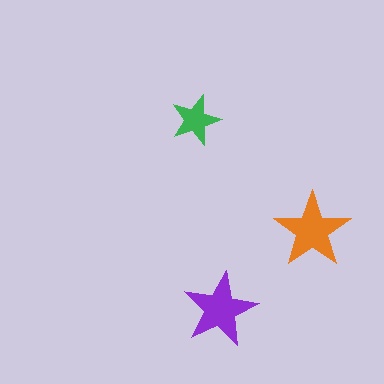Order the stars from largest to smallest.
the orange one, the purple one, the green one.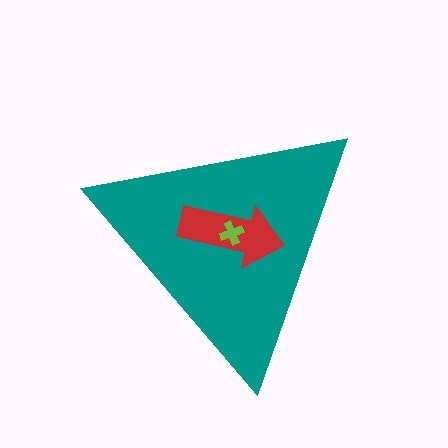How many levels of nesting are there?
3.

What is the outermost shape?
The teal triangle.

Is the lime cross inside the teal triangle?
Yes.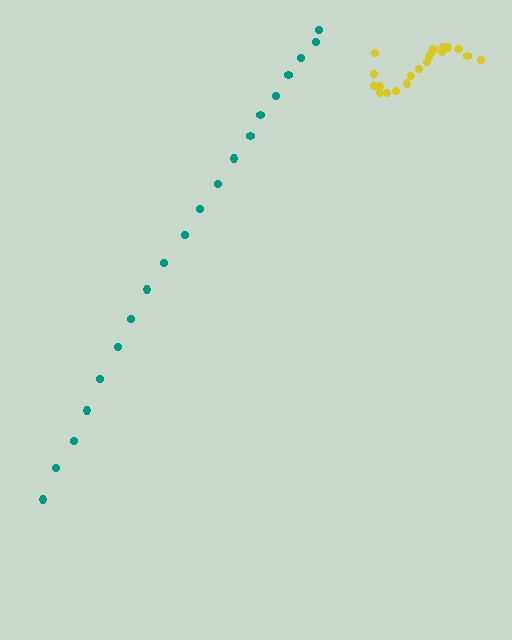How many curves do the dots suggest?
There are 2 distinct paths.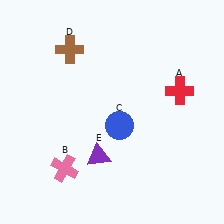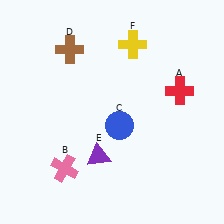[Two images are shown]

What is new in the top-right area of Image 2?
A yellow cross (F) was added in the top-right area of Image 2.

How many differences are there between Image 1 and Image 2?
There is 1 difference between the two images.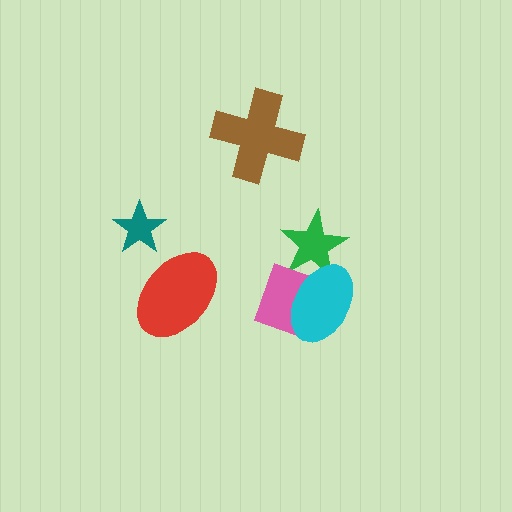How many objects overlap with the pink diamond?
2 objects overlap with the pink diamond.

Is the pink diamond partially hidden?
Yes, it is partially covered by another shape.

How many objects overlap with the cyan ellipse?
2 objects overlap with the cyan ellipse.